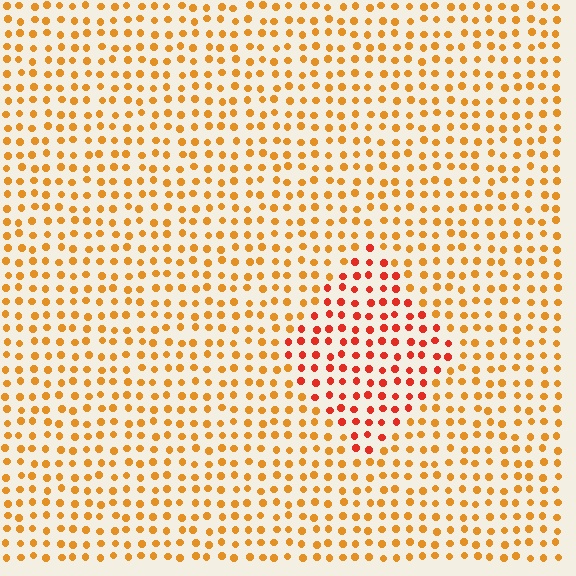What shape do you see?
I see a diamond.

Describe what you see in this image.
The image is filled with small orange elements in a uniform arrangement. A diamond-shaped region is visible where the elements are tinted to a slightly different hue, forming a subtle color boundary.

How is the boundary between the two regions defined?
The boundary is defined purely by a slight shift in hue (about 31 degrees). Spacing, size, and orientation are identical on both sides.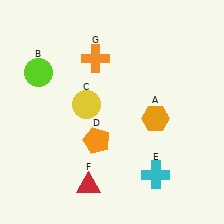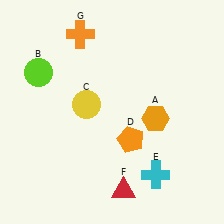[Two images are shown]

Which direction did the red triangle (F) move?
The red triangle (F) moved right.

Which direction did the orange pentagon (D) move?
The orange pentagon (D) moved right.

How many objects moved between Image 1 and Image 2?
3 objects moved between the two images.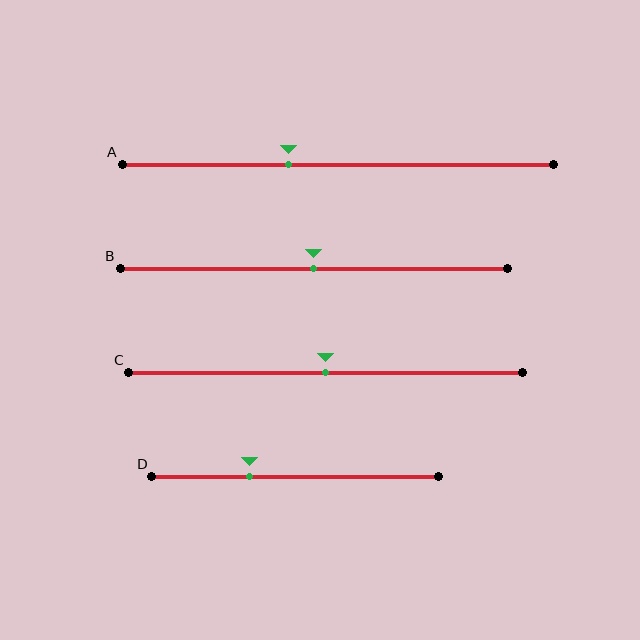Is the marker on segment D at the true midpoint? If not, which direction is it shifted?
No, the marker on segment D is shifted to the left by about 16% of the segment length.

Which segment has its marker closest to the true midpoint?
Segment B has its marker closest to the true midpoint.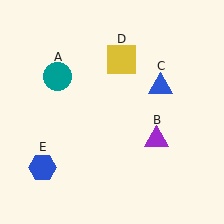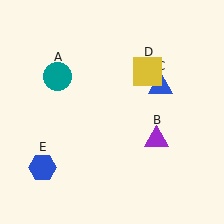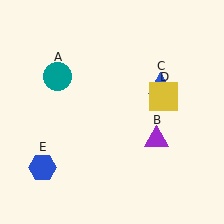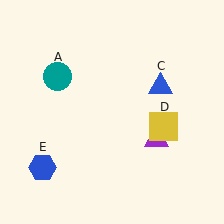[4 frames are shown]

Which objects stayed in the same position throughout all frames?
Teal circle (object A) and purple triangle (object B) and blue triangle (object C) and blue hexagon (object E) remained stationary.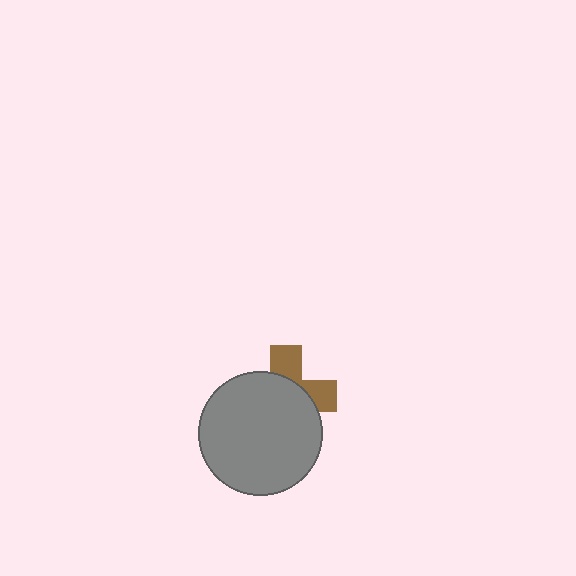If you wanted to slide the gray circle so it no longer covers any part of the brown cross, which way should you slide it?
Slide it toward the lower-left — that is the most direct way to separate the two shapes.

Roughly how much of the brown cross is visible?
A small part of it is visible (roughly 34%).